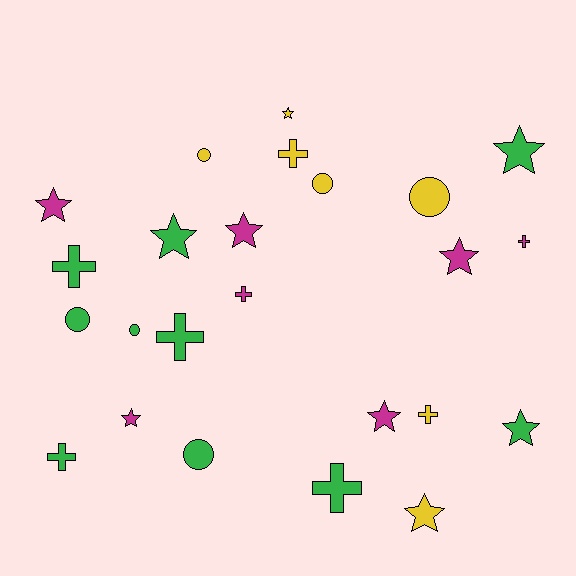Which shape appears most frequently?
Star, with 10 objects.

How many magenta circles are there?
There are no magenta circles.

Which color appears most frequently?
Green, with 10 objects.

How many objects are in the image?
There are 24 objects.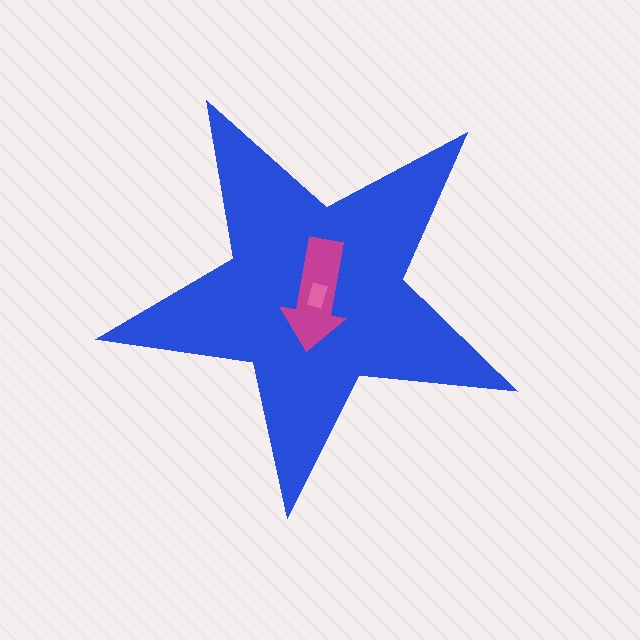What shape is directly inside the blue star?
The magenta arrow.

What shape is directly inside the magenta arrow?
The pink rectangle.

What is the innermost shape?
The pink rectangle.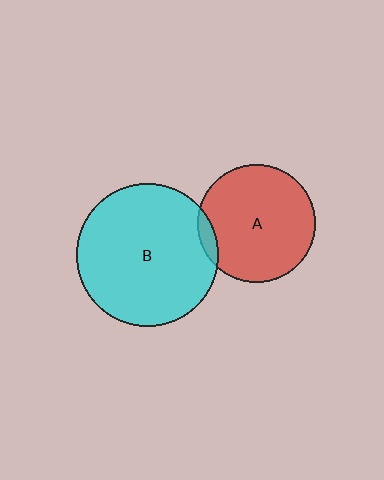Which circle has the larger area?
Circle B (cyan).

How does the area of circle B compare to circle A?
Approximately 1.4 times.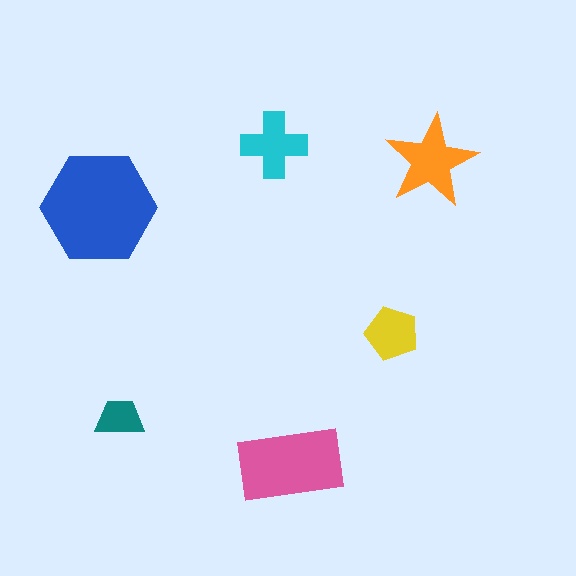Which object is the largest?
The blue hexagon.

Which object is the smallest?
The teal trapezoid.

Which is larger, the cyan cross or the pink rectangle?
The pink rectangle.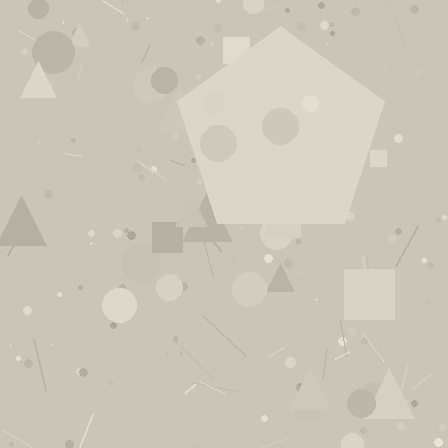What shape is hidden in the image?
A pentagon is hidden in the image.